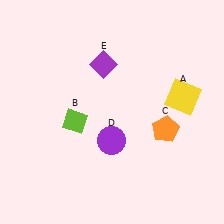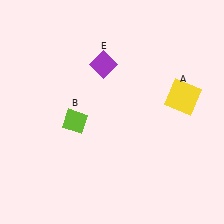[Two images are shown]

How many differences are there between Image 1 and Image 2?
There are 2 differences between the two images.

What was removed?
The purple circle (D), the orange pentagon (C) were removed in Image 2.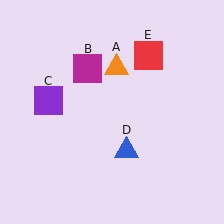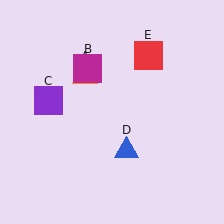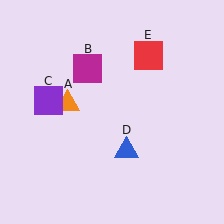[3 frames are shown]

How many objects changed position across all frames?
1 object changed position: orange triangle (object A).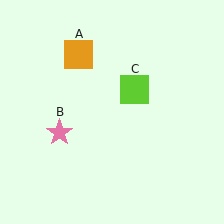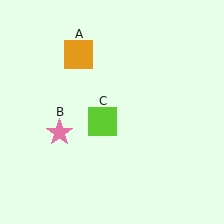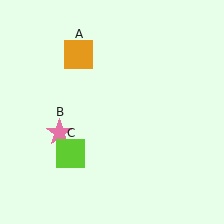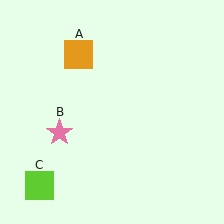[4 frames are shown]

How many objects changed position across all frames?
1 object changed position: lime square (object C).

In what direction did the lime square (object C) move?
The lime square (object C) moved down and to the left.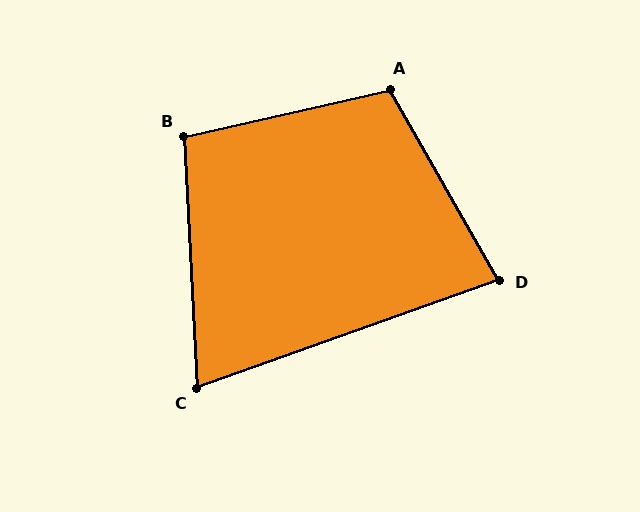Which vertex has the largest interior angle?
A, at approximately 107 degrees.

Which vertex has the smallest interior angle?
C, at approximately 73 degrees.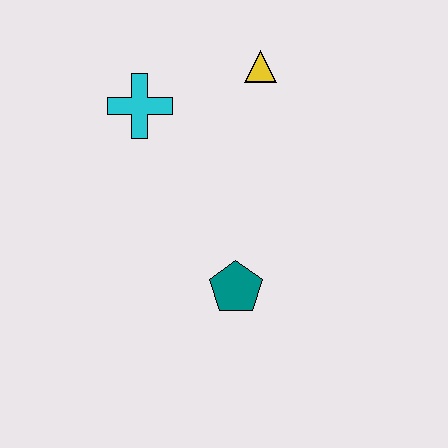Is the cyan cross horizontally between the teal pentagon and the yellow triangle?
No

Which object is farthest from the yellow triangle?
The teal pentagon is farthest from the yellow triangle.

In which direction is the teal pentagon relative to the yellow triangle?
The teal pentagon is below the yellow triangle.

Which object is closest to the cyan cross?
The yellow triangle is closest to the cyan cross.